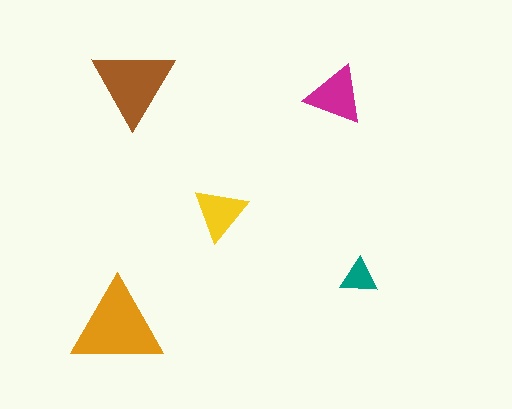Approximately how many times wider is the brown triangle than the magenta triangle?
About 1.5 times wider.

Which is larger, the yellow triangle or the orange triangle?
The orange one.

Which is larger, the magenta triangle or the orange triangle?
The orange one.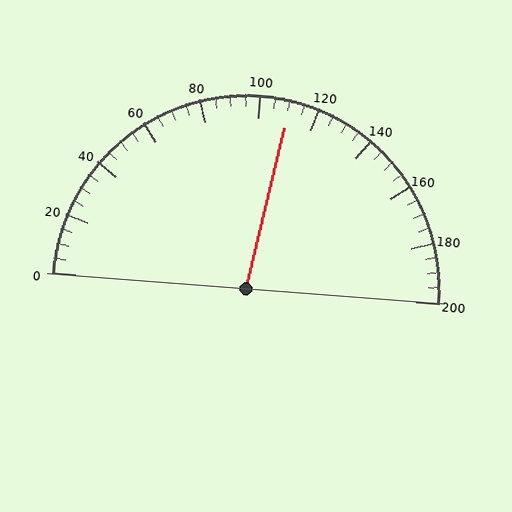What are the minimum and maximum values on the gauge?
The gauge ranges from 0 to 200.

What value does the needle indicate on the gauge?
The needle indicates approximately 110.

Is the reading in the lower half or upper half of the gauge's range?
The reading is in the upper half of the range (0 to 200).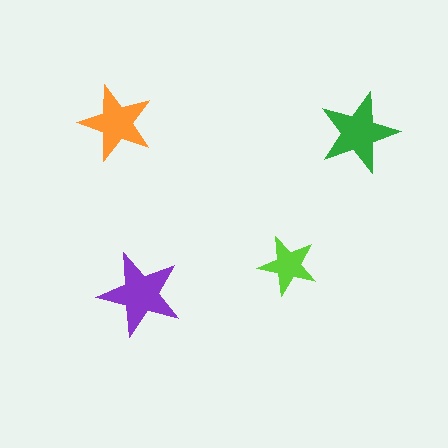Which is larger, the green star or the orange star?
The green one.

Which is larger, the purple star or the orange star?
The purple one.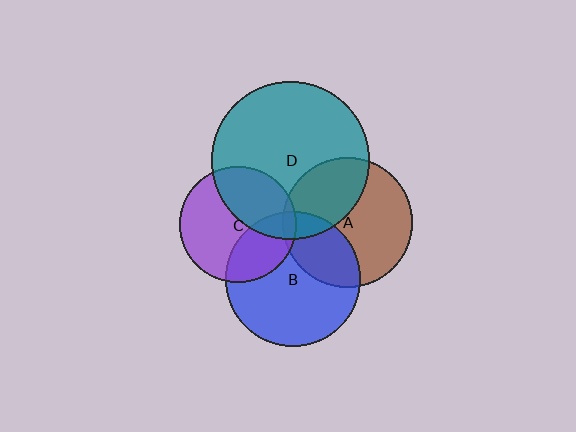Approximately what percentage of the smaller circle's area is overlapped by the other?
Approximately 30%.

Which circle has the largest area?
Circle D (teal).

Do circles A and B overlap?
Yes.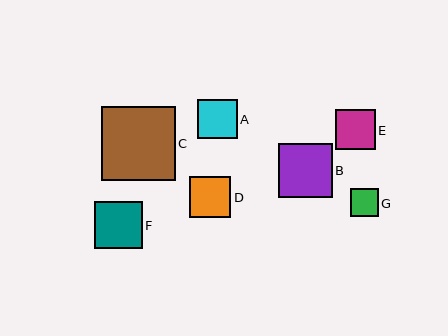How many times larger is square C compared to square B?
Square C is approximately 1.4 times the size of square B.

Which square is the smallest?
Square G is the smallest with a size of approximately 28 pixels.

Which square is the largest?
Square C is the largest with a size of approximately 74 pixels.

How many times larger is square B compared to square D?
Square B is approximately 1.3 times the size of square D.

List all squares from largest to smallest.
From largest to smallest: C, B, F, D, E, A, G.